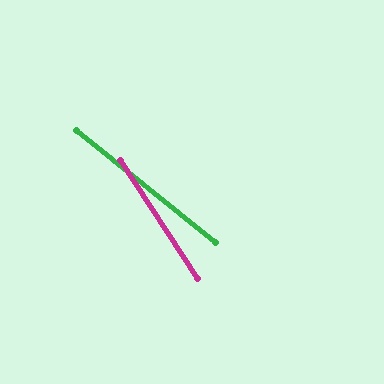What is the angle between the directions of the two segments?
Approximately 18 degrees.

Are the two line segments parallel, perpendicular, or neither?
Neither parallel nor perpendicular — they differ by about 18°.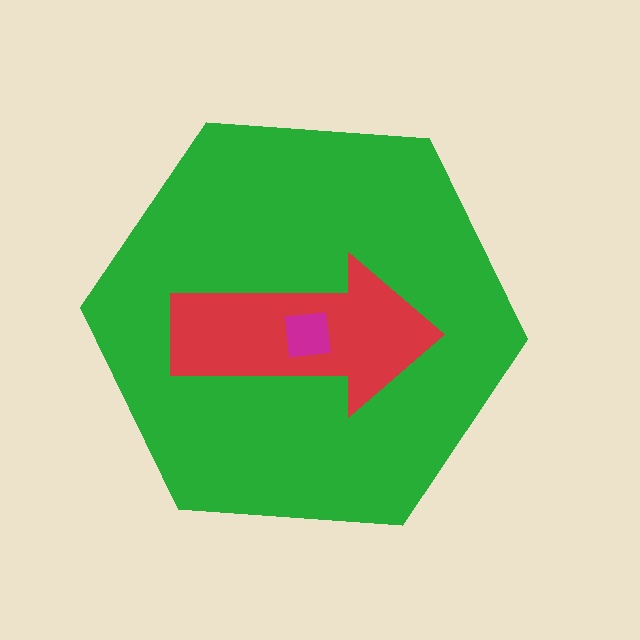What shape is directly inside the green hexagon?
The red arrow.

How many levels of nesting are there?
3.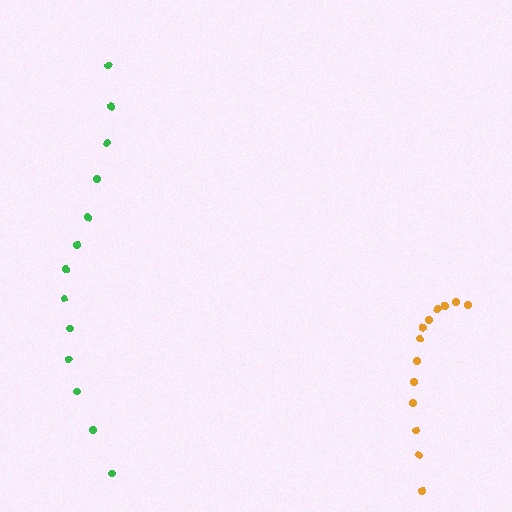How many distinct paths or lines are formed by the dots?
There are 2 distinct paths.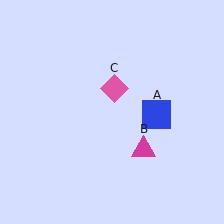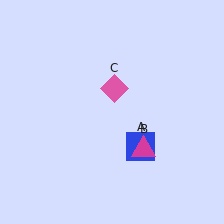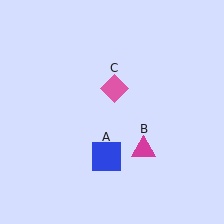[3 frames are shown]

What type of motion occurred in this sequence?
The blue square (object A) rotated clockwise around the center of the scene.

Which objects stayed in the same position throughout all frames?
Magenta triangle (object B) and pink diamond (object C) remained stationary.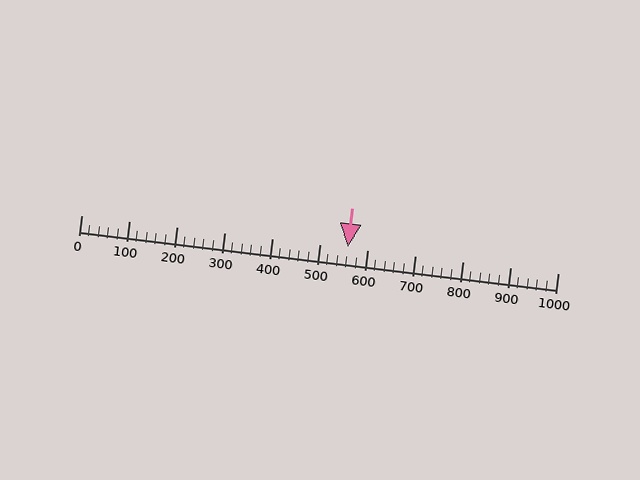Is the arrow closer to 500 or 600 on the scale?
The arrow is closer to 600.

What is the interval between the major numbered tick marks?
The major tick marks are spaced 100 units apart.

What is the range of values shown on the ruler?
The ruler shows values from 0 to 1000.